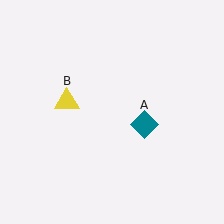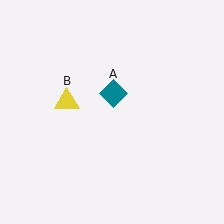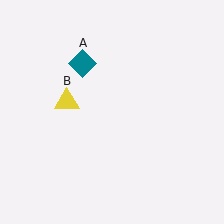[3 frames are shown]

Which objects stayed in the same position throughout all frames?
Yellow triangle (object B) remained stationary.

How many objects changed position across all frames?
1 object changed position: teal diamond (object A).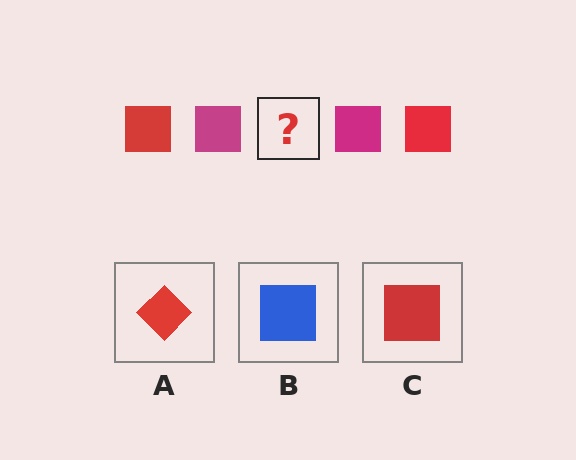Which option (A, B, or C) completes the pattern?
C.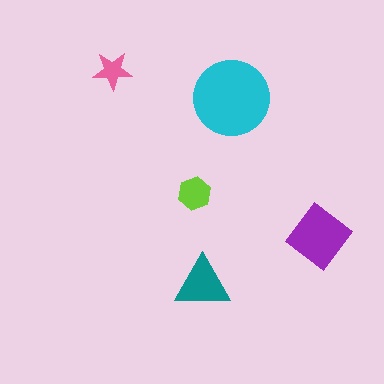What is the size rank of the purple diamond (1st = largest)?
2nd.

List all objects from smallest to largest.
The pink star, the lime hexagon, the teal triangle, the purple diamond, the cyan circle.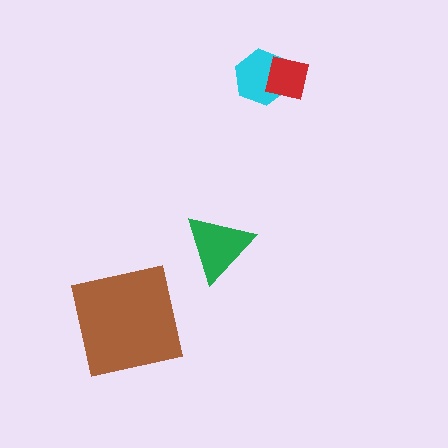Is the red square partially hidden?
No, no other shape covers it.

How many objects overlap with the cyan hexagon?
1 object overlaps with the cyan hexagon.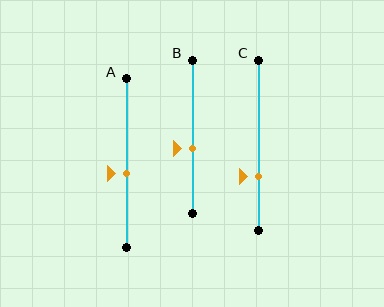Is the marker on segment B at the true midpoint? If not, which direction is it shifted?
No, the marker on segment B is shifted downward by about 7% of the segment length.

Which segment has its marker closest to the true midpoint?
Segment A has its marker closest to the true midpoint.